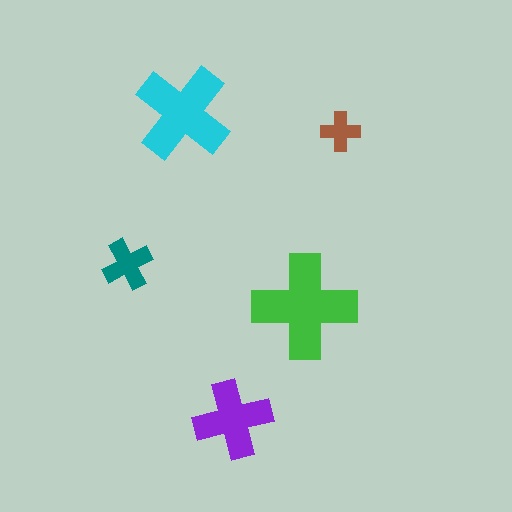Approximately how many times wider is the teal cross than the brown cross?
About 1.5 times wider.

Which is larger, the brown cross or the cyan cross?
The cyan one.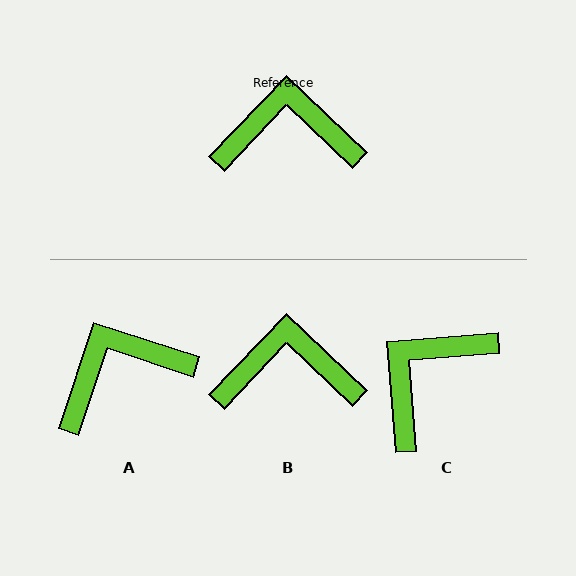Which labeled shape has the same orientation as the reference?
B.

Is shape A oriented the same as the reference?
No, it is off by about 26 degrees.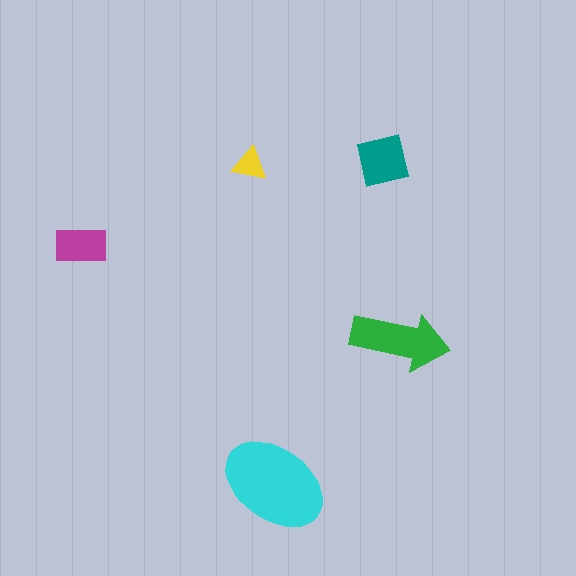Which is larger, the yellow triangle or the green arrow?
The green arrow.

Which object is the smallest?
The yellow triangle.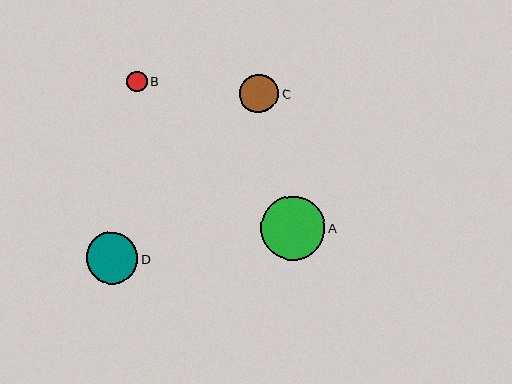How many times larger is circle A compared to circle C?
Circle A is approximately 1.7 times the size of circle C.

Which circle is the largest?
Circle A is the largest with a size of approximately 64 pixels.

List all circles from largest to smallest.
From largest to smallest: A, D, C, B.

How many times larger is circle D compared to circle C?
Circle D is approximately 1.3 times the size of circle C.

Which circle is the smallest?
Circle B is the smallest with a size of approximately 21 pixels.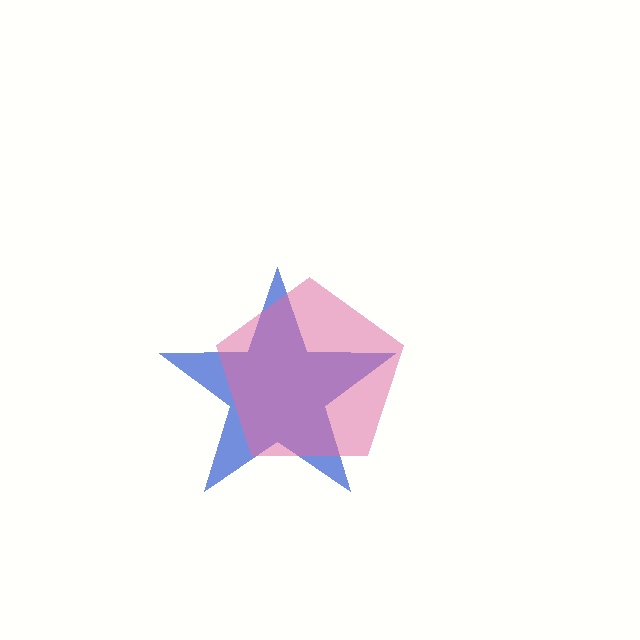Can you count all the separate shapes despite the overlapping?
Yes, there are 2 separate shapes.